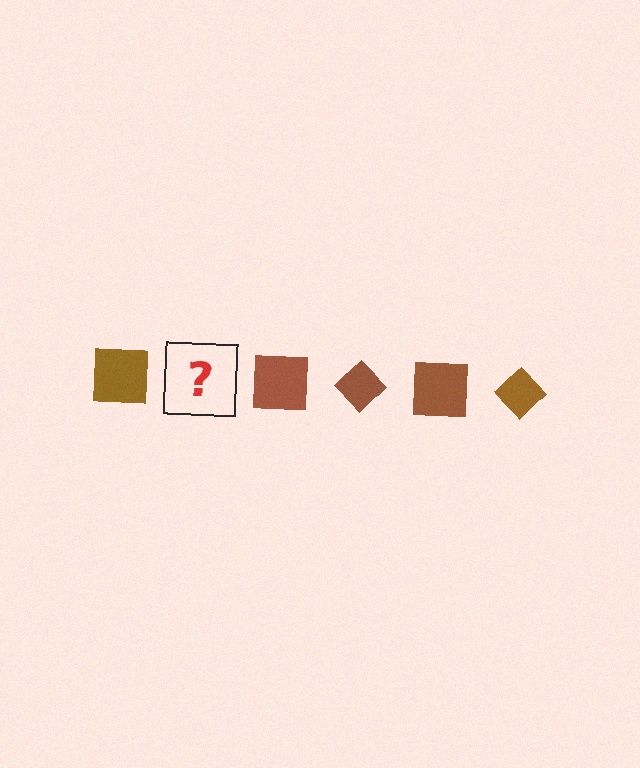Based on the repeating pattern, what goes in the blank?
The blank should be a brown diamond.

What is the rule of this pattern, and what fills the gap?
The rule is that the pattern cycles through square, diamond shapes in brown. The gap should be filled with a brown diamond.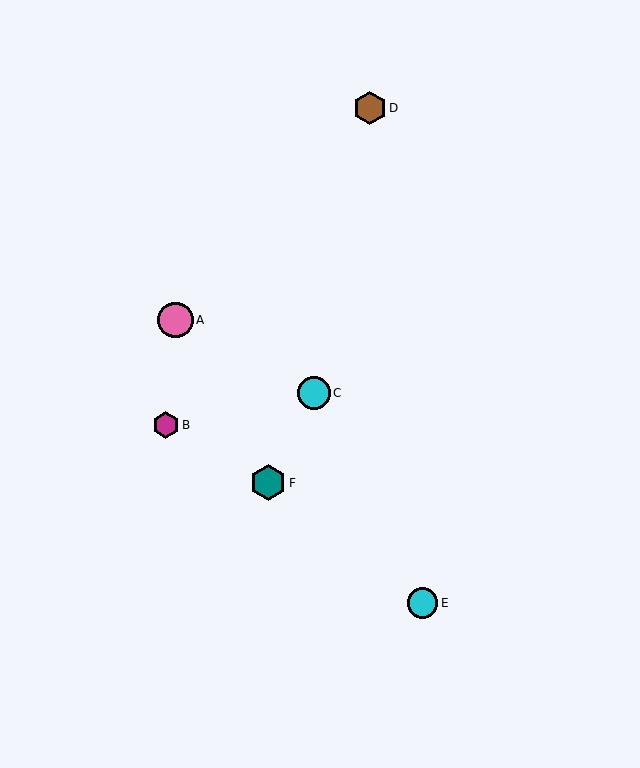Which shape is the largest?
The teal hexagon (labeled F) is the largest.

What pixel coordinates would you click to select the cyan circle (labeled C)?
Click at (314, 393) to select the cyan circle C.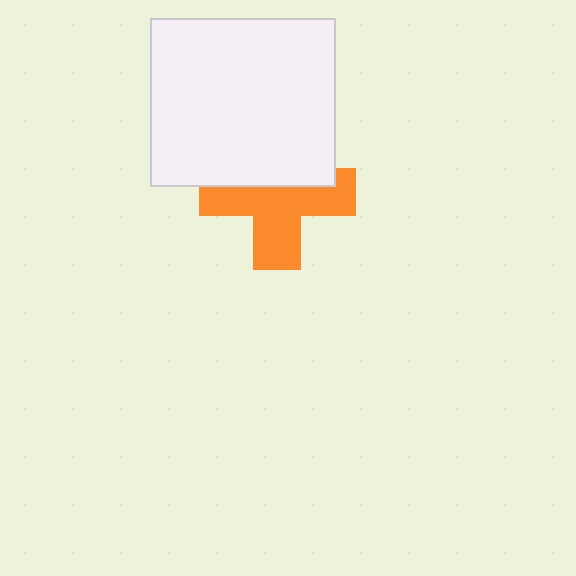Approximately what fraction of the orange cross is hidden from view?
Roughly 42% of the orange cross is hidden behind the white rectangle.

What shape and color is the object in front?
The object in front is a white rectangle.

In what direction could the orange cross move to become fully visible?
The orange cross could move down. That would shift it out from behind the white rectangle entirely.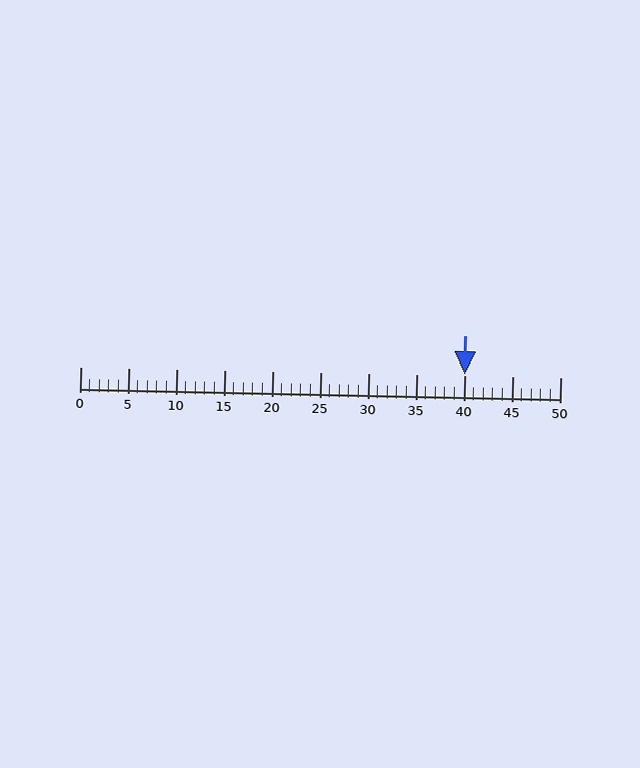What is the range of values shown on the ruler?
The ruler shows values from 0 to 50.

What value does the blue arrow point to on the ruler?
The blue arrow points to approximately 40.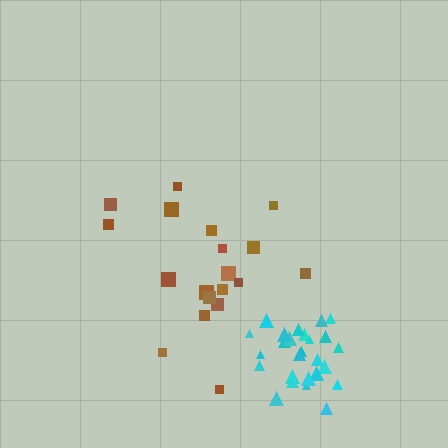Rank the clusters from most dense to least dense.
cyan, brown.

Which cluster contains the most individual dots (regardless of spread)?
Cyan (26).